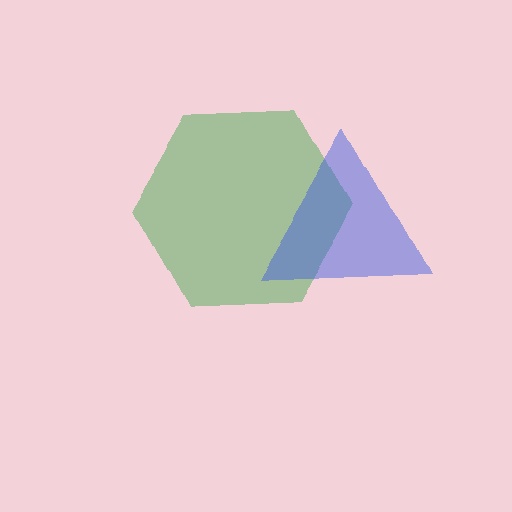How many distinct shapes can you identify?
There are 2 distinct shapes: a green hexagon, a blue triangle.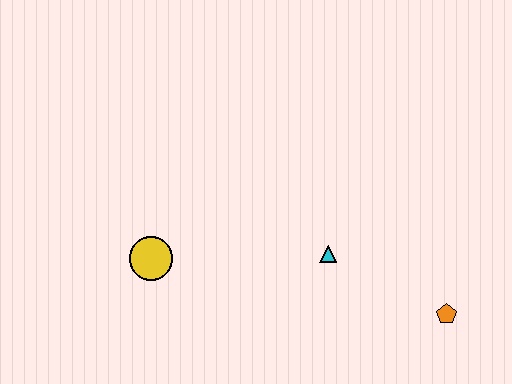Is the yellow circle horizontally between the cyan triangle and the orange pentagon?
No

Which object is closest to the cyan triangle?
The orange pentagon is closest to the cyan triangle.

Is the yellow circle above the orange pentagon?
Yes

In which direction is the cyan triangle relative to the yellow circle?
The cyan triangle is to the right of the yellow circle.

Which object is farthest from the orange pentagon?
The yellow circle is farthest from the orange pentagon.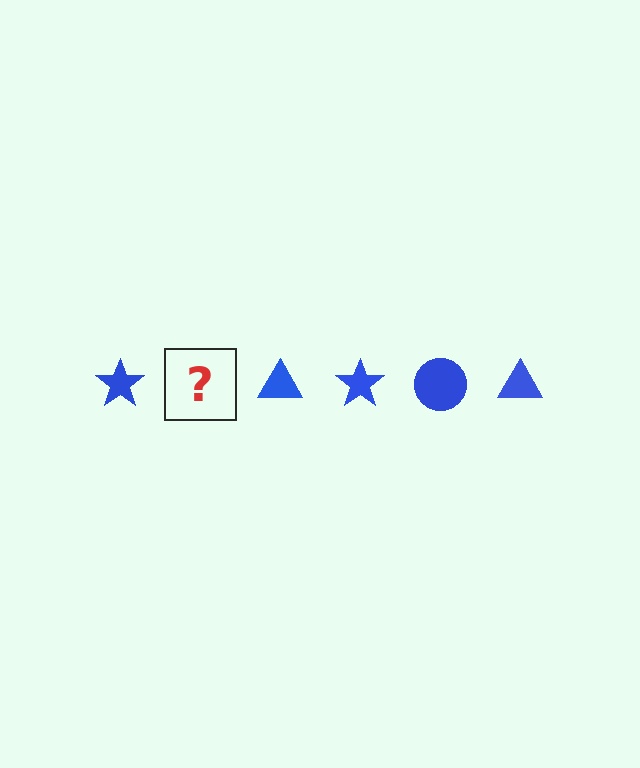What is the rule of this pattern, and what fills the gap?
The rule is that the pattern cycles through star, circle, triangle shapes in blue. The gap should be filled with a blue circle.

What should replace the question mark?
The question mark should be replaced with a blue circle.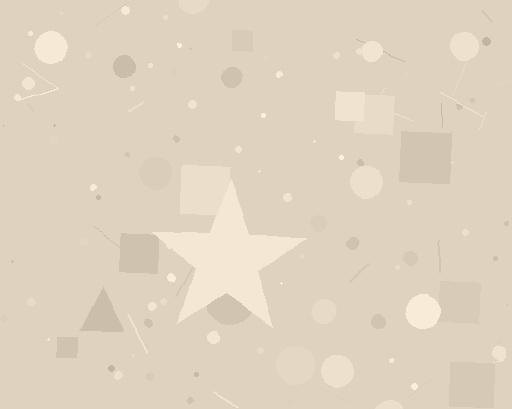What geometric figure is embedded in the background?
A star is embedded in the background.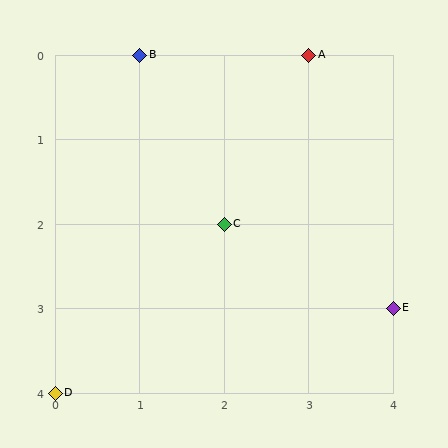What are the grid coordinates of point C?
Point C is at grid coordinates (2, 2).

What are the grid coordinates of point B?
Point B is at grid coordinates (1, 0).